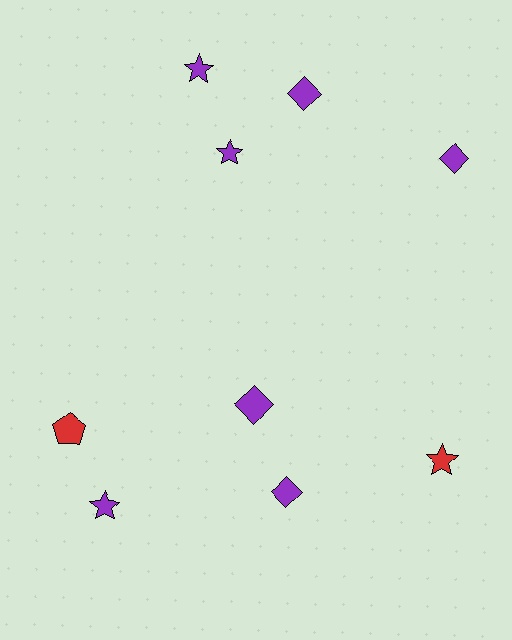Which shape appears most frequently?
Diamond, with 4 objects.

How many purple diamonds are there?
There are 4 purple diamonds.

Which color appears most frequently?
Purple, with 7 objects.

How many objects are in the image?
There are 9 objects.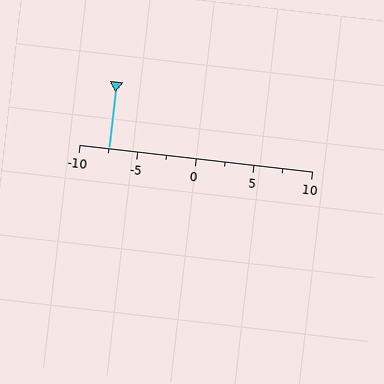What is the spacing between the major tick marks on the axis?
The major ticks are spaced 5 apart.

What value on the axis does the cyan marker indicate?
The marker indicates approximately -7.5.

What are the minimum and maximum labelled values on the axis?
The axis runs from -10 to 10.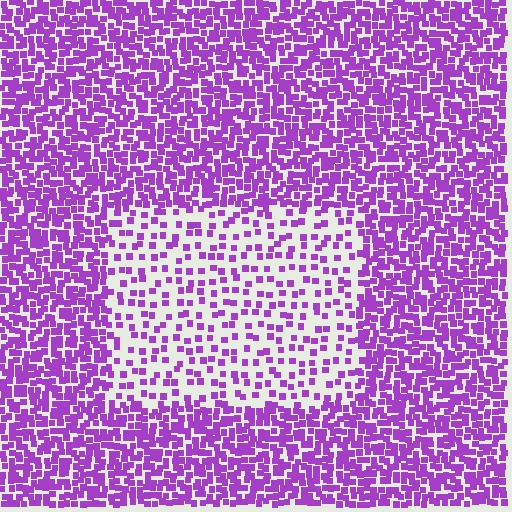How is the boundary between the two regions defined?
The boundary is defined by a change in element density (approximately 2.6x ratio). All elements are the same color, size, and shape.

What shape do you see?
I see a rectangle.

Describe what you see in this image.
The image contains small purple elements arranged at two different densities. A rectangle-shaped region is visible where the elements are less densely packed than the surrounding area.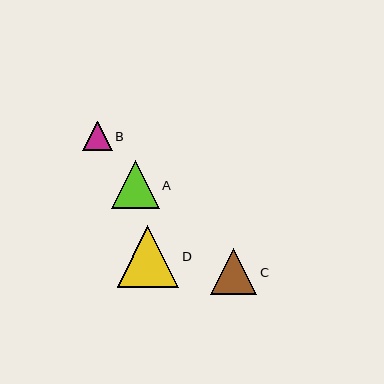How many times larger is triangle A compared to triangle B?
Triangle A is approximately 1.6 times the size of triangle B.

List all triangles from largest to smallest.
From largest to smallest: D, A, C, B.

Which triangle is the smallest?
Triangle B is the smallest with a size of approximately 30 pixels.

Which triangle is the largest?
Triangle D is the largest with a size of approximately 62 pixels.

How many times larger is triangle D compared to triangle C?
Triangle D is approximately 1.4 times the size of triangle C.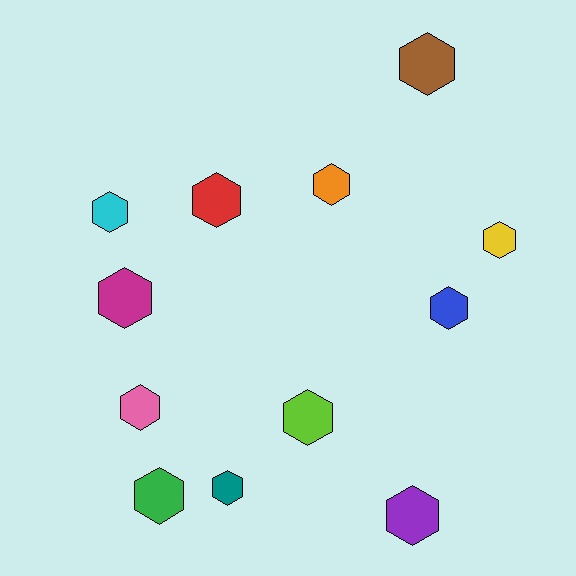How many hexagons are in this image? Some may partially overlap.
There are 12 hexagons.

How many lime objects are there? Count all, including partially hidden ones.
There is 1 lime object.